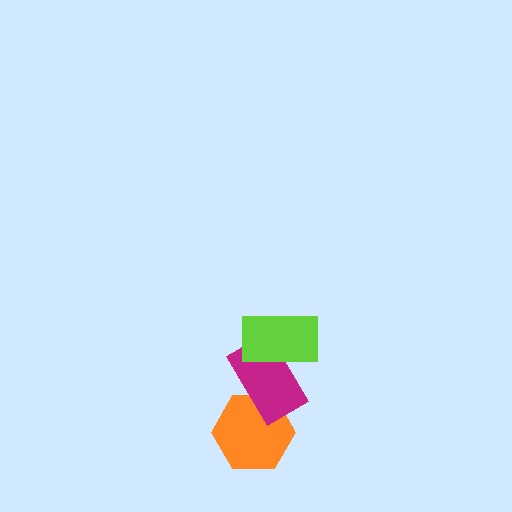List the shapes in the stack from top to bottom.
From top to bottom: the lime rectangle, the magenta rectangle, the orange hexagon.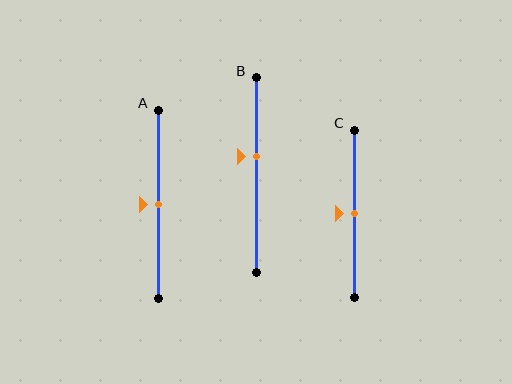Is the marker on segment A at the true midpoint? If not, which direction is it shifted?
Yes, the marker on segment A is at the true midpoint.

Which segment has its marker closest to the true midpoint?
Segment A has its marker closest to the true midpoint.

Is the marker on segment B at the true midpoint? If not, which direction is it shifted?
No, the marker on segment B is shifted upward by about 9% of the segment length.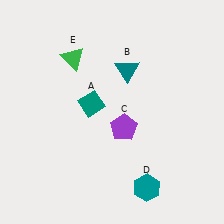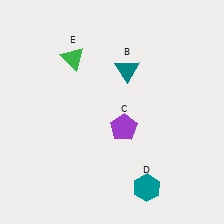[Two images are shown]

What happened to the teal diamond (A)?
The teal diamond (A) was removed in Image 2. It was in the top-left area of Image 1.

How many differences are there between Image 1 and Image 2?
There is 1 difference between the two images.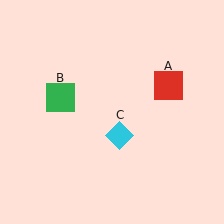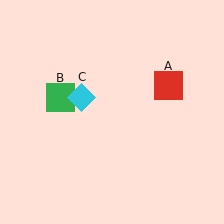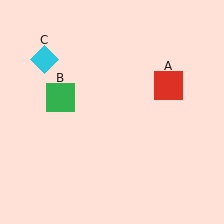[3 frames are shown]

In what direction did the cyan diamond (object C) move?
The cyan diamond (object C) moved up and to the left.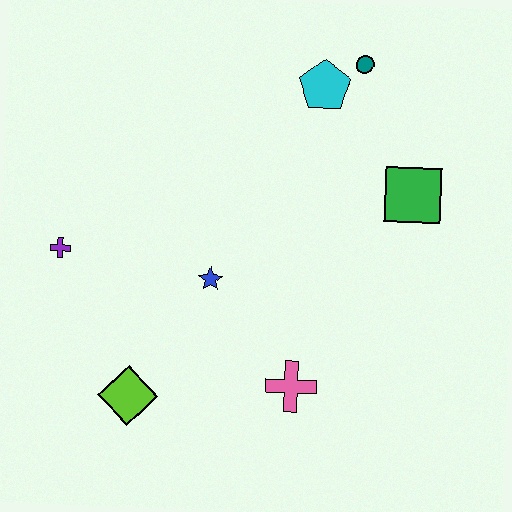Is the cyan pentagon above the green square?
Yes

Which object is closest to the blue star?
The pink cross is closest to the blue star.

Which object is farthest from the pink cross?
The teal circle is farthest from the pink cross.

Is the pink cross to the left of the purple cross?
No